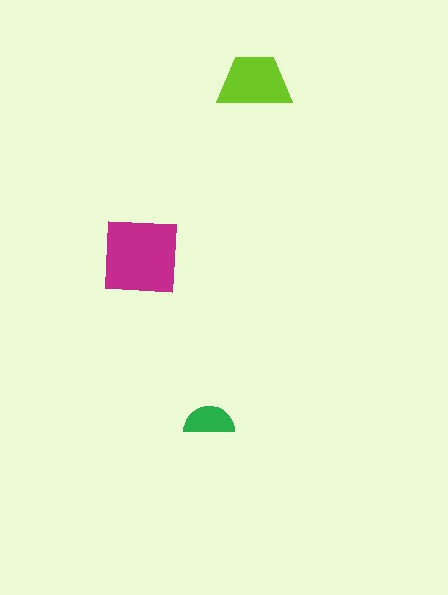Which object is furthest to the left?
The magenta square is leftmost.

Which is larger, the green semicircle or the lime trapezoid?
The lime trapezoid.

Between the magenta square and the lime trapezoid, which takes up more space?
The magenta square.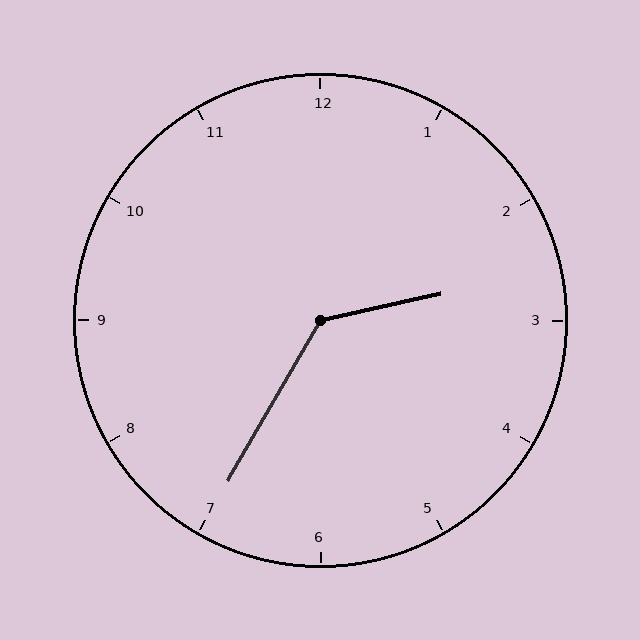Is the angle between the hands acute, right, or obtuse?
It is obtuse.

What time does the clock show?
2:35.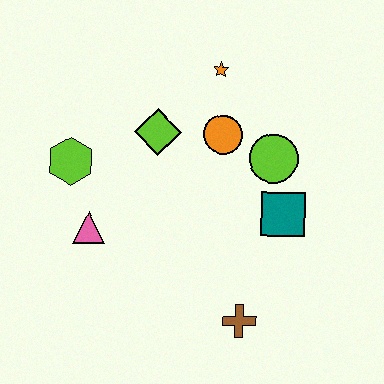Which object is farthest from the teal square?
The lime hexagon is farthest from the teal square.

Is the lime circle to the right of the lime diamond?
Yes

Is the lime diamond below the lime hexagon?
No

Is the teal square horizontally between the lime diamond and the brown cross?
No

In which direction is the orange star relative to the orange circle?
The orange star is above the orange circle.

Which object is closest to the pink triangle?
The lime hexagon is closest to the pink triangle.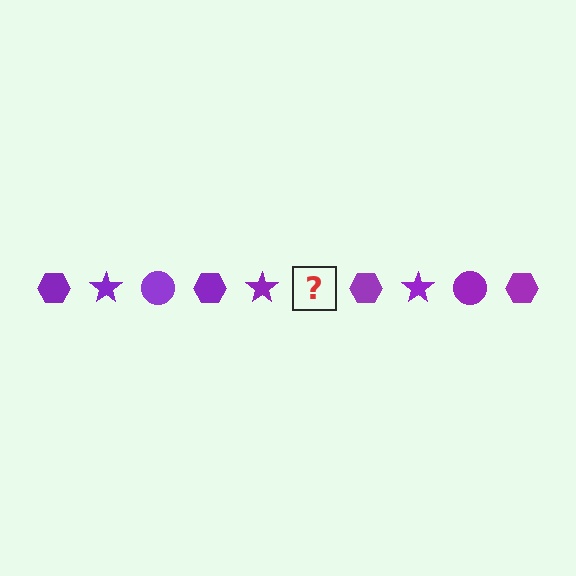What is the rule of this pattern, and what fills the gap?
The rule is that the pattern cycles through hexagon, star, circle shapes in purple. The gap should be filled with a purple circle.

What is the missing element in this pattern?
The missing element is a purple circle.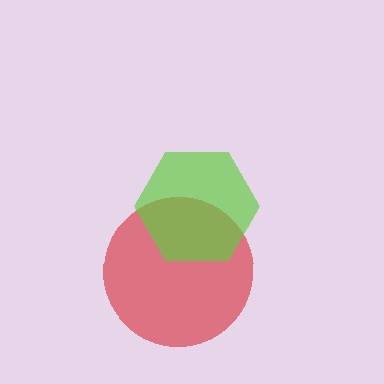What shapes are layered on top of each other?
The layered shapes are: a red circle, a lime hexagon.